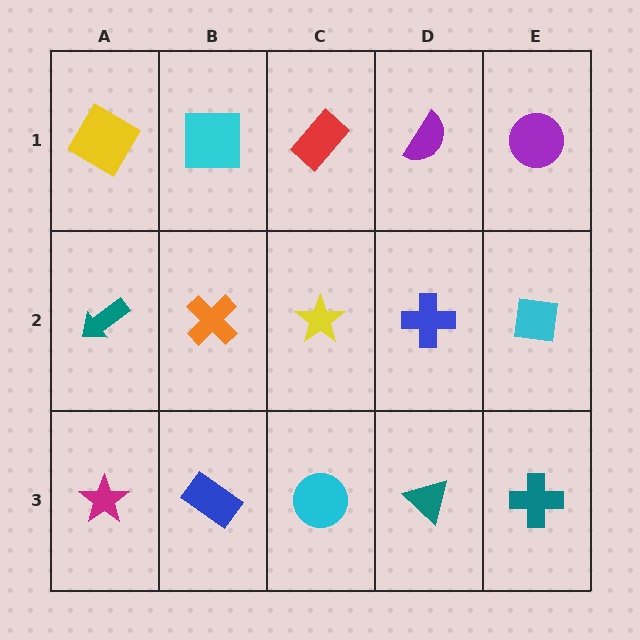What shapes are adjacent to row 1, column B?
An orange cross (row 2, column B), a yellow square (row 1, column A), a red rectangle (row 1, column C).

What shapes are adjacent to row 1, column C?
A yellow star (row 2, column C), a cyan square (row 1, column B), a purple semicircle (row 1, column D).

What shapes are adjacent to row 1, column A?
A teal arrow (row 2, column A), a cyan square (row 1, column B).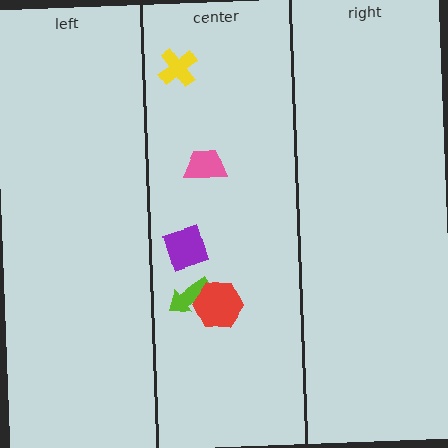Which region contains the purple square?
The center region.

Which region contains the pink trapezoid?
The center region.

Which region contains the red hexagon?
The center region.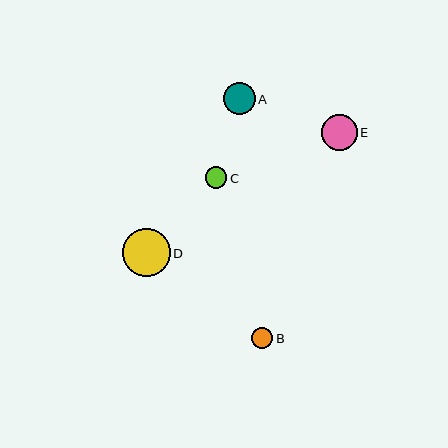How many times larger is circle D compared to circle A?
Circle D is approximately 1.5 times the size of circle A.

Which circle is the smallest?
Circle B is the smallest with a size of approximately 21 pixels.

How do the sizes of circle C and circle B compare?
Circle C and circle B are approximately the same size.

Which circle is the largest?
Circle D is the largest with a size of approximately 48 pixels.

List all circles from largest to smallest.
From largest to smallest: D, E, A, C, B.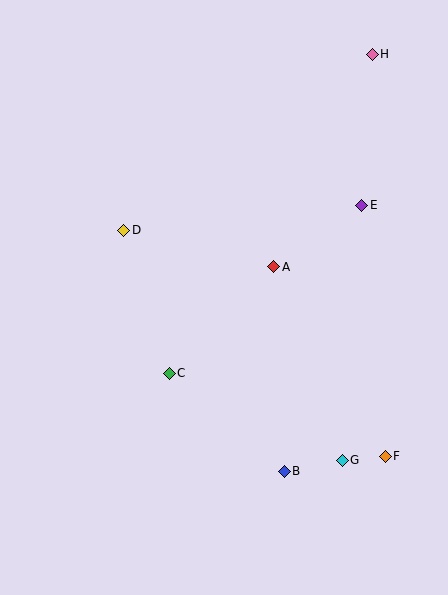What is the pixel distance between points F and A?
The distance between F and A is 220 pixels.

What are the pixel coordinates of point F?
Point F is at (385, 456).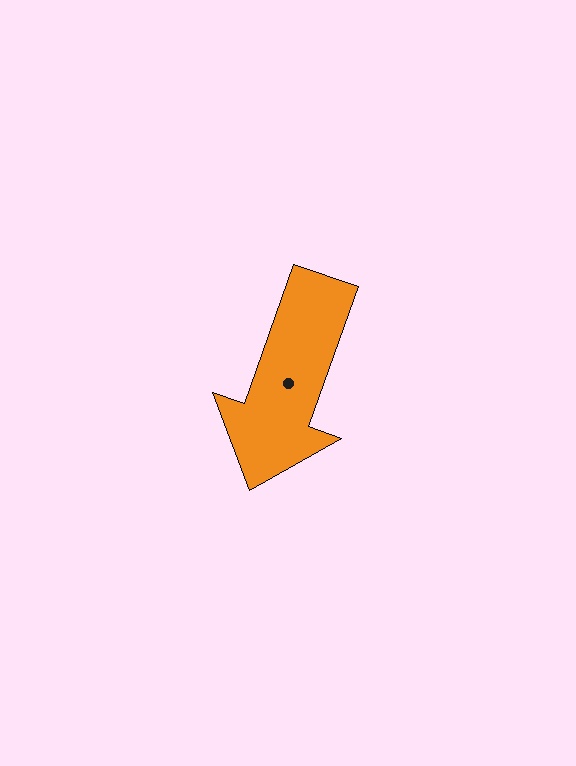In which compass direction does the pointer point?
South.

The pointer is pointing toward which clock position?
Roughly 7 o'clock.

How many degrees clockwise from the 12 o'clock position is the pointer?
Approximately 200 degrees.